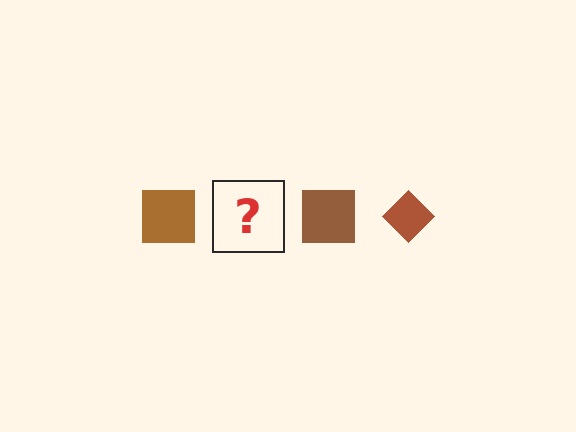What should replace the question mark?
The question mark should be replaced with a brown diamond.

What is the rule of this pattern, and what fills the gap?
The rule is that the pattern cycles through square, diamond shapes in brown. The gap should be filled with a brown diamond.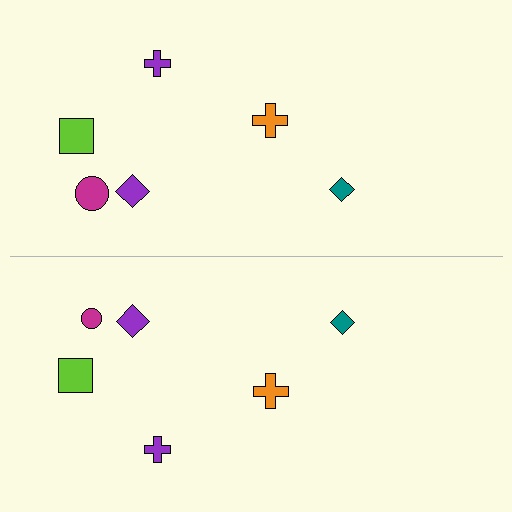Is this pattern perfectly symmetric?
No, the pattern is not perfectly symmetric. The magenta circle on the bottom side has a different size than its mirror counterpart.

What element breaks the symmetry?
The magenta circle on the bottom side has a different size than its mirror counterpart.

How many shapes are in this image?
There are 12 shapes in this image.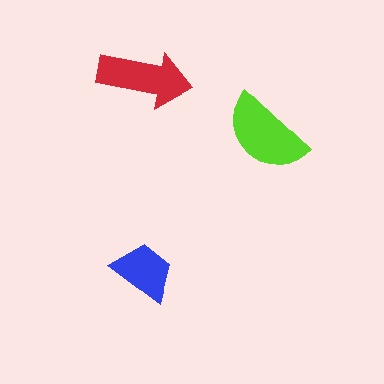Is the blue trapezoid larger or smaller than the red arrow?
Smaller.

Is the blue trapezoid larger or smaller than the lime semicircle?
Smaller.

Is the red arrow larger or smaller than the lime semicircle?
Smaller.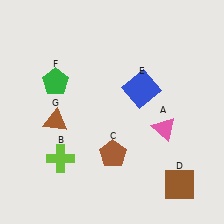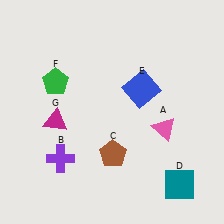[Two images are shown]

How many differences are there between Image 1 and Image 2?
There are 3 differences between the two images.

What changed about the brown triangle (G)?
In Image 1, G is brown. In Image 2, it changed to magenta.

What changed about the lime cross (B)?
In Image 1, B is lime. In Image 2, it changed to purple.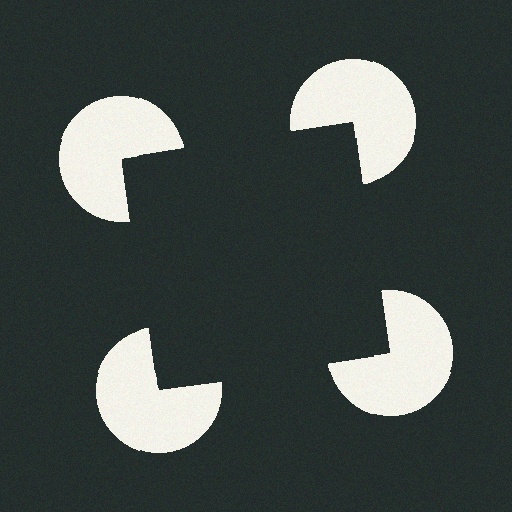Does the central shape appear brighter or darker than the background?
It typically appears slightly darker than the background, even though no actual brightness change is drawn.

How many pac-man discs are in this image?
There are 4 — one at each vertex of the illusory square.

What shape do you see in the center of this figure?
An illusory square — its edges are inferred from the aligned wedge cuts in the pac-man discs, not physically drawn.